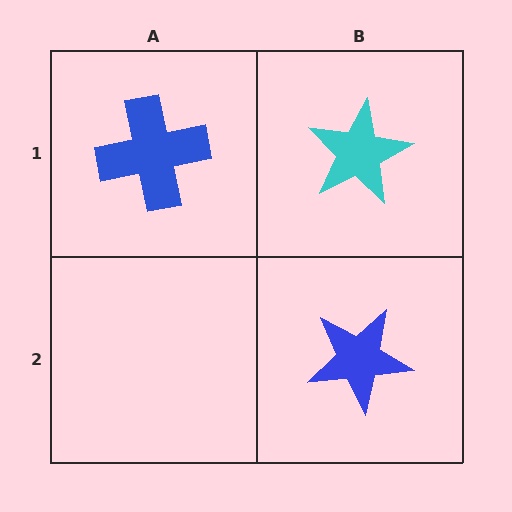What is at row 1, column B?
A cyan star.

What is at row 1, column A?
A blue cross.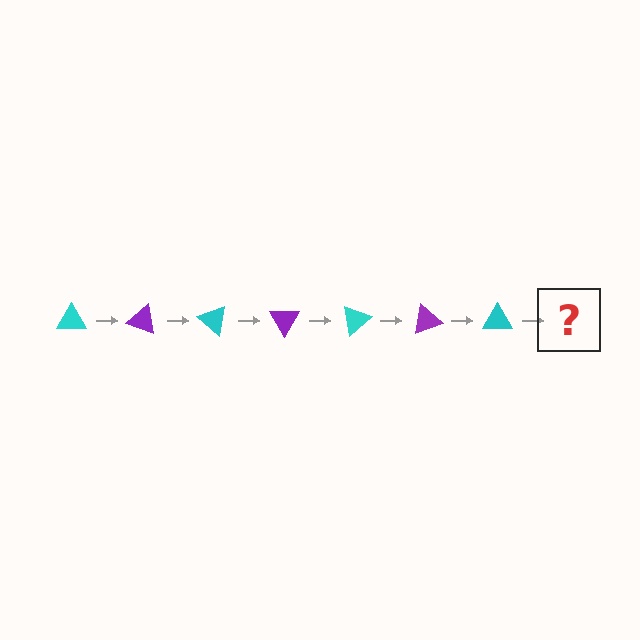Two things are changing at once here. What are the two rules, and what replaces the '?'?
The two rules are that it rotates 20 degrees each step and the color cycles through cyan and purple. The '?' should be a purple triangle, rotated 140 degrees from the start.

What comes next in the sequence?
The next element should be a purple triangle, rotated 140 degrees from the start.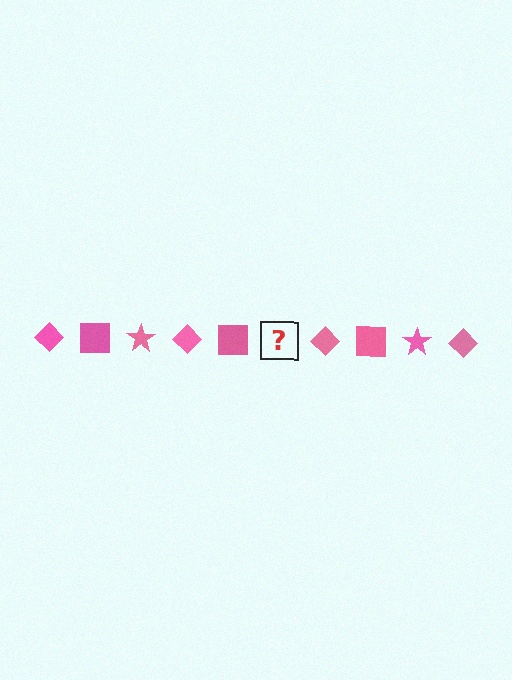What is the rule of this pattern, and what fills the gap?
The rule is that the pattern cycles through diamond, square, star shapes in pink. The gap should be filled with a pink star.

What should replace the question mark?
The question mark should be replaced with a pink star.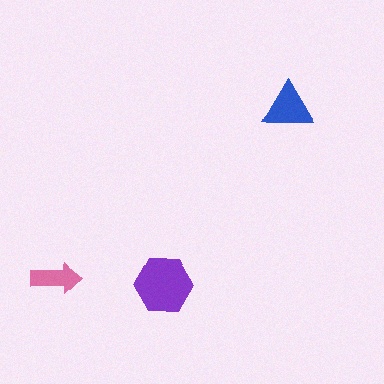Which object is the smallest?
The pink arrow.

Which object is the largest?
The purple hexagon.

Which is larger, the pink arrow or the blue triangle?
The blue triangle.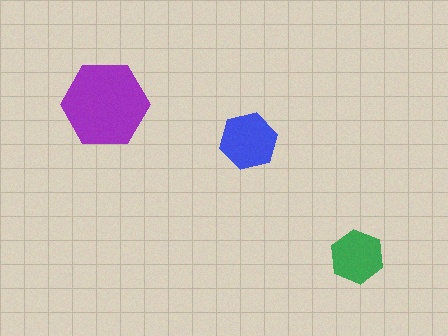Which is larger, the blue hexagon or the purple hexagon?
The purple one.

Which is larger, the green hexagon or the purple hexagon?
The purple one.